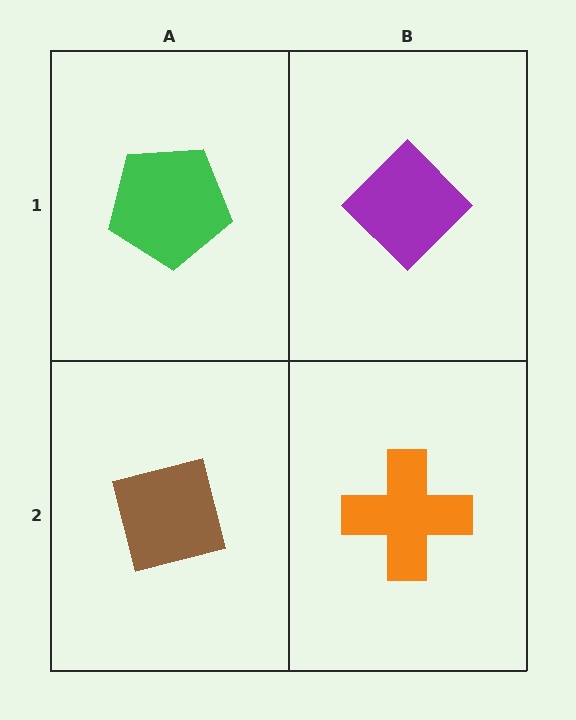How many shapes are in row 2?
2 shapes.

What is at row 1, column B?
A purple diamond.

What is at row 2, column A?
A brown square.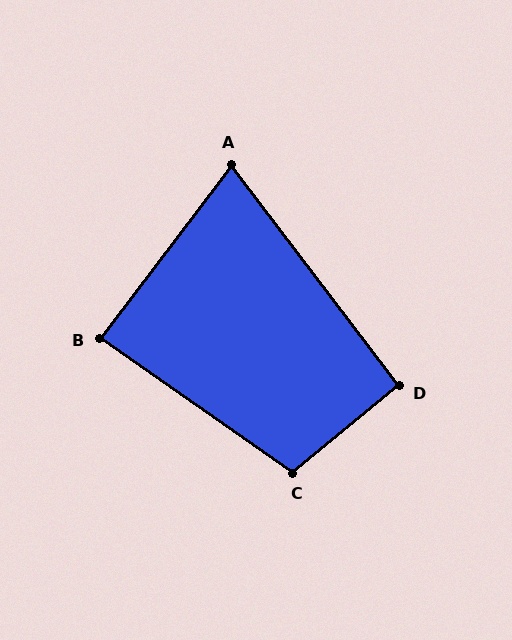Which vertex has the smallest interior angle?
A, at approximately 74 degrees.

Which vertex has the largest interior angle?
C, at approximately 106 degrees.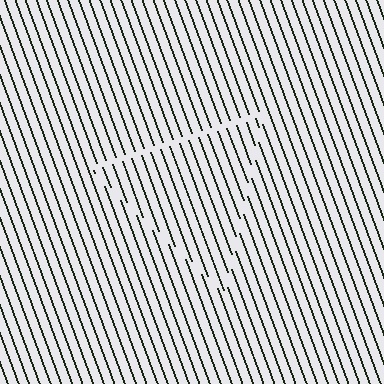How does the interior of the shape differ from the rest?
The interior of the shape contains the same grating, shifted by half a period — the contour is defined by the phase discontinuity where line-ends from the inner and outer gratings abut.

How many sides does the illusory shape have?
3 sides — the line-ends trace a triangle.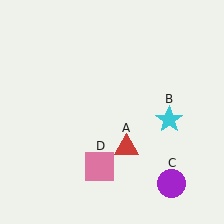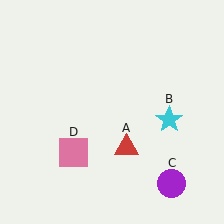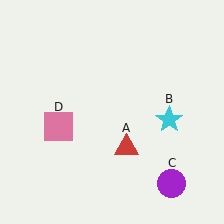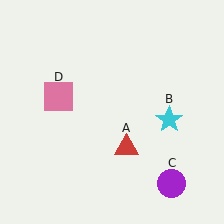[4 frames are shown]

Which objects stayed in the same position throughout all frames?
Red triangle (object A) and cyan star (object B) and purple circle (object C) remained stationary.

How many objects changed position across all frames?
1 object changed position: pink square (object D).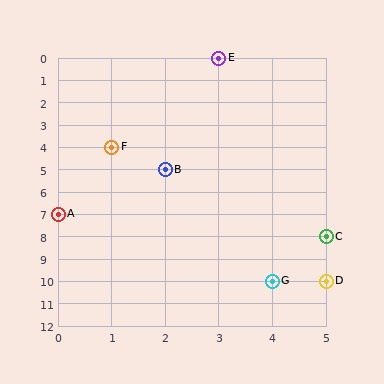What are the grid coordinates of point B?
Point B is at grid coordinates (2, 5).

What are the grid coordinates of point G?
Point G is at grid coordinates (4, 10).